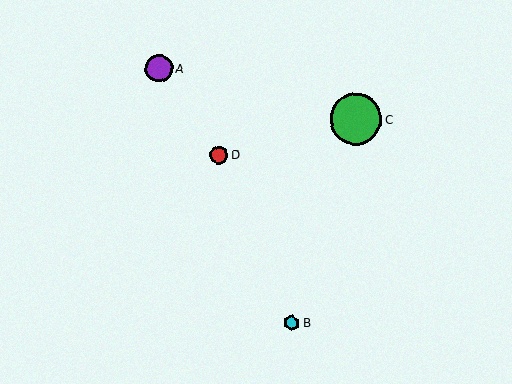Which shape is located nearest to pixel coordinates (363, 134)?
The green circle (labeled C) at (356, 119) is nearest to that location.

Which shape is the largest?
The green circle (labeled C) is the largest.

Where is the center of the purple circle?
The center of the purple circle is at (159, 68).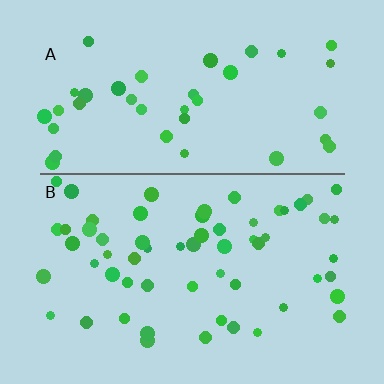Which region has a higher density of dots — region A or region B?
B (the bottom).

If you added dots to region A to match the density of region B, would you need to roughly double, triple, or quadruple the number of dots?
Approximately double.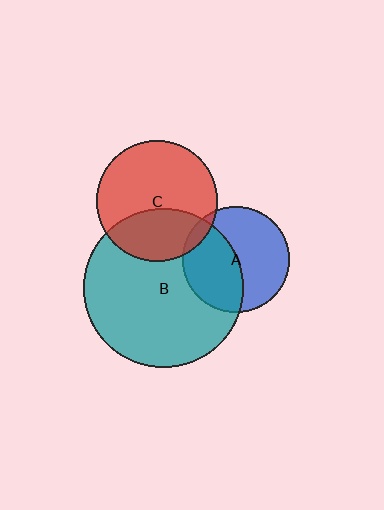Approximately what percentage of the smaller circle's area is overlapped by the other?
Approximately 45%.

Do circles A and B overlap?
Yes.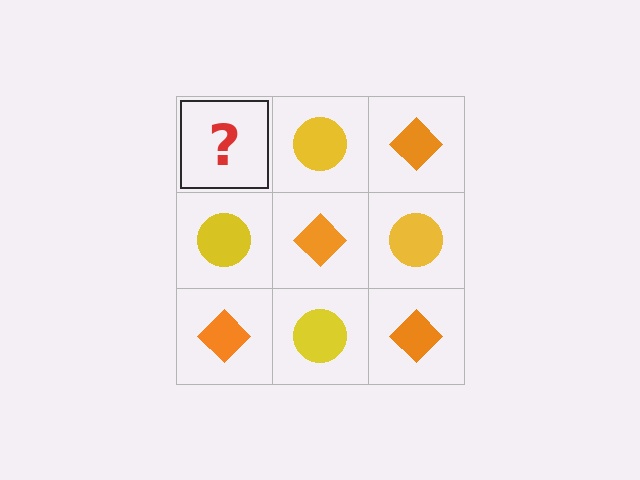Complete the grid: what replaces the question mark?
The question mark should be replaced with an orange diamond.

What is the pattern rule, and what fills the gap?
The rule is that it alternates orange diamond and yellow circle in a checkerboard pattern. The gap should be filled with an orange diamond.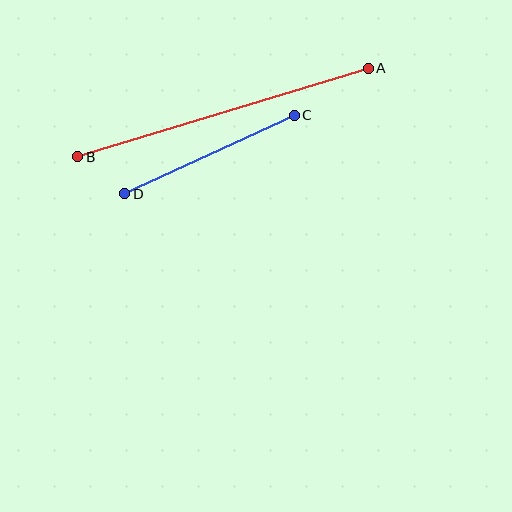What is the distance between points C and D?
The distance is approximately 187 pixels.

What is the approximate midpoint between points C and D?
The midpoint is at approximately (209, 155) pixels.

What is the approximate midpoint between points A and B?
The midpoint is at approximately (223, 113) pixels.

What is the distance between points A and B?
The distance is approximately 304 pixels.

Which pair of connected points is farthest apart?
Points A and B are farthest apart.